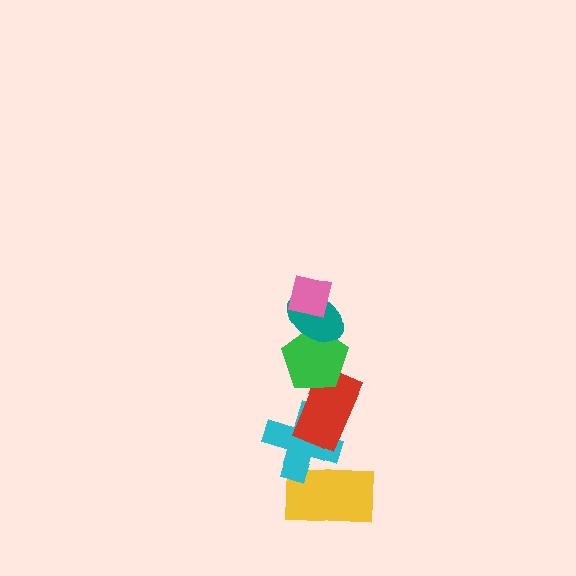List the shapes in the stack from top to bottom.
From top to bottom: the pink square, the teal ellipse, the green pentagon, the red rectangle, the cyan cross, the yellow rectangle.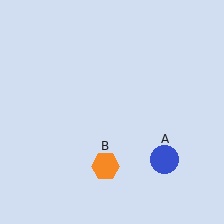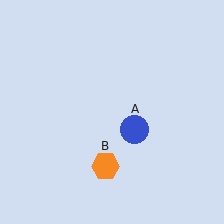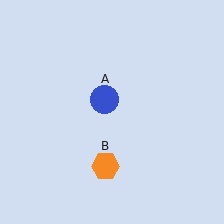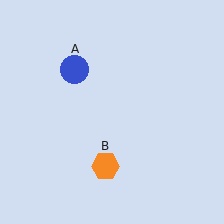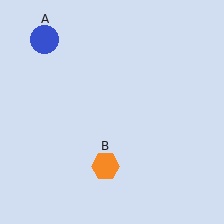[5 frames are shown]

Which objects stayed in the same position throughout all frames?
Orange hexagon (object B) remained stationary.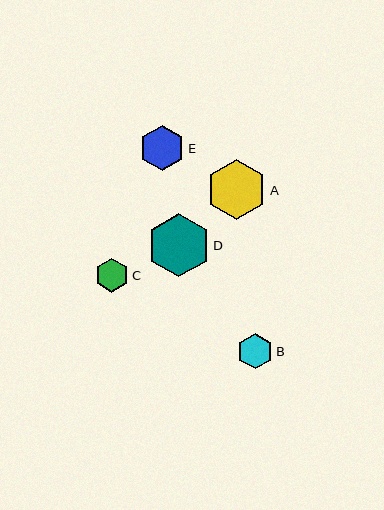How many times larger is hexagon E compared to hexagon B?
Hexagon E is approximately 1.3 times the size of hexagon B.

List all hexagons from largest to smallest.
From largest to smallest: D, A, E, B, C.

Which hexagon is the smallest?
Hexagon C is the smallest with a size of approximately 34 pixels.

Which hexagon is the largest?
Hexagon D is the largest with a size of approximately 63 pixels.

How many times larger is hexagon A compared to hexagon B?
Hexagon A is approximately 1.7 times the size of hexagon B.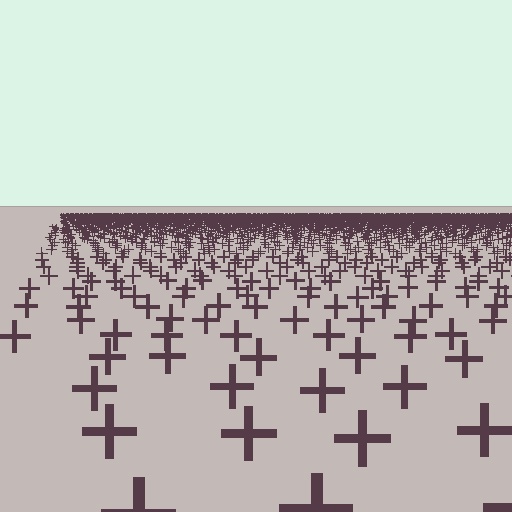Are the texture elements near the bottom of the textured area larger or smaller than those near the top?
Larger. Near the bottom, elements are closer to the viewer and appear at a bigger on-screen size.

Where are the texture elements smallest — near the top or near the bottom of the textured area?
Near the top.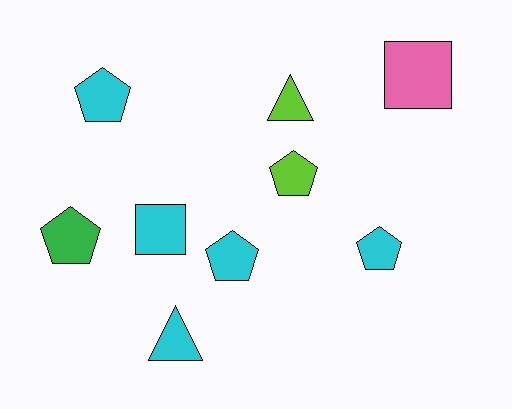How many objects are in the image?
There are 9 objects.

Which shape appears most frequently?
Pentagon, with 5 objects.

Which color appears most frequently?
Cyan, with 5 objects.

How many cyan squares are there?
There is 1 cyan square.